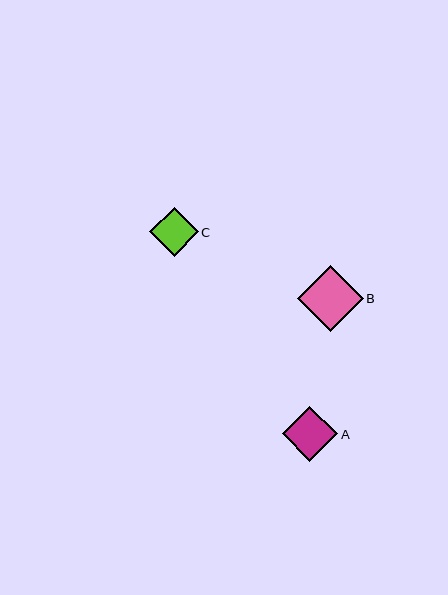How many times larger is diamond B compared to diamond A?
Diamond B is approximately 1.2 times the size of diamond A.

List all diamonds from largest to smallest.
From largest to smallest: B, A, C.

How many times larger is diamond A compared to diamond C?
Diamond A is approximately 1.1 times the size of diamond C.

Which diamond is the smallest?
Diamond C is the smallest with a size of approximately 49 pixels.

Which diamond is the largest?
Diamond B is the largest with a size of approximately 66 pixels.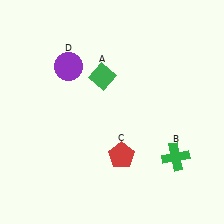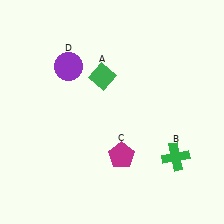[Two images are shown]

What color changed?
The pentagon (C) changed from red in Image 1 to magenta in Image 2.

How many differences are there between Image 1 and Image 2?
There is 1 difference between the two images.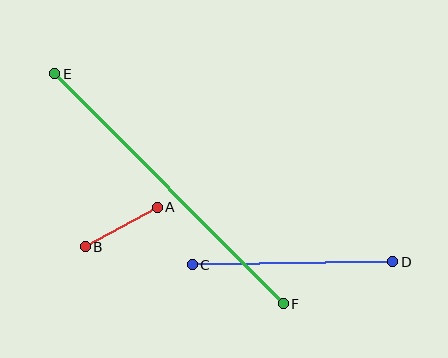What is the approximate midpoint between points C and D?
The midpoint is at approximately (292, 263) pixels.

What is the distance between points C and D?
The distance is approximately 200 pixels.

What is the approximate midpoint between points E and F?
The midpoint is at approximately (169, 189) pixels.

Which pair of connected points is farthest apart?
Points E and F are farthest apart.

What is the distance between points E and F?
The distance is approximately 325 pixels.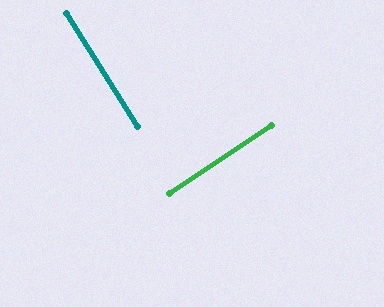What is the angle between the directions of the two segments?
Approximately 88 degrees.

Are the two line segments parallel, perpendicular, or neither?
Perpendicular — they meet at approximately 88°.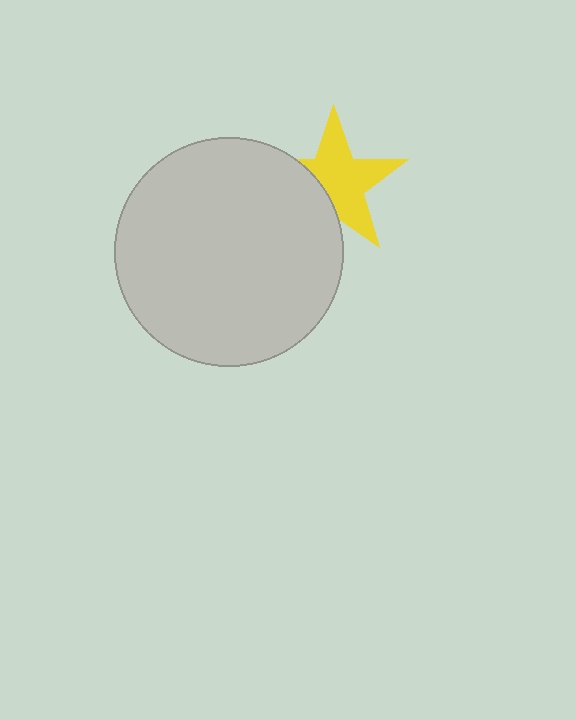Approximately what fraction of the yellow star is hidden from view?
Roughly 34% of the yellow star is hidden behind the light gray circle.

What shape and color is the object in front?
The object in front is a light gray circle.